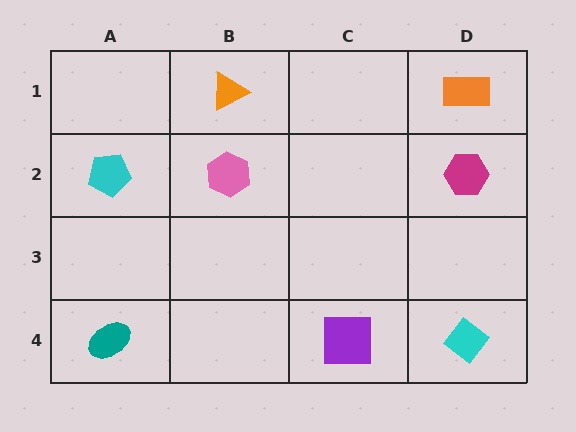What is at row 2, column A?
A cyan pentagon.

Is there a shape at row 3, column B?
No, that cell is empty.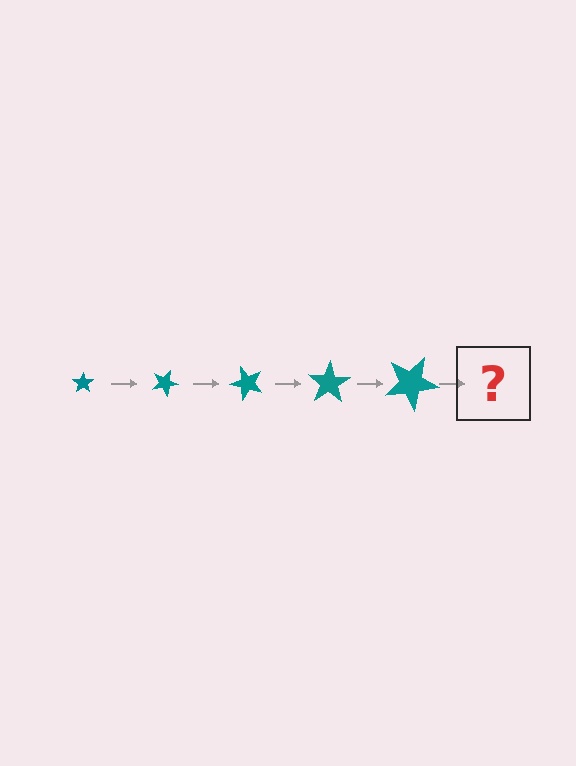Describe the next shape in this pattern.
It should be a star, larger than the previous one and rotated 125 degrees from the start.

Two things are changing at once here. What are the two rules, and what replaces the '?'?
The two rules are that the star grows larger each step and it rotates 25 degrees each step. The '?' should be a star, larger than the previous one and rotated 125 degrees from the start.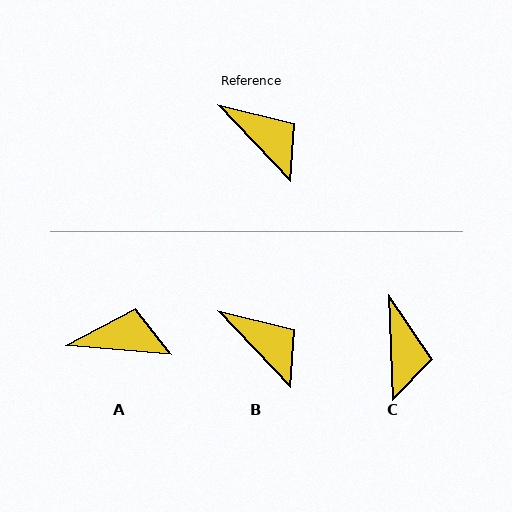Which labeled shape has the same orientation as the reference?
B.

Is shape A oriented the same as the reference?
No, it is off by about 42 degrees.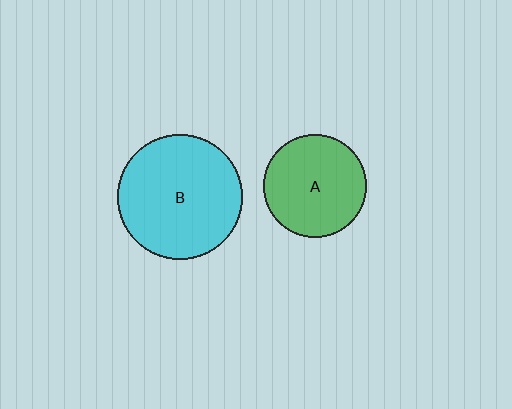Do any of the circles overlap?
No, none of the circles overlap.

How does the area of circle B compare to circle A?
Approximately 1.5 times.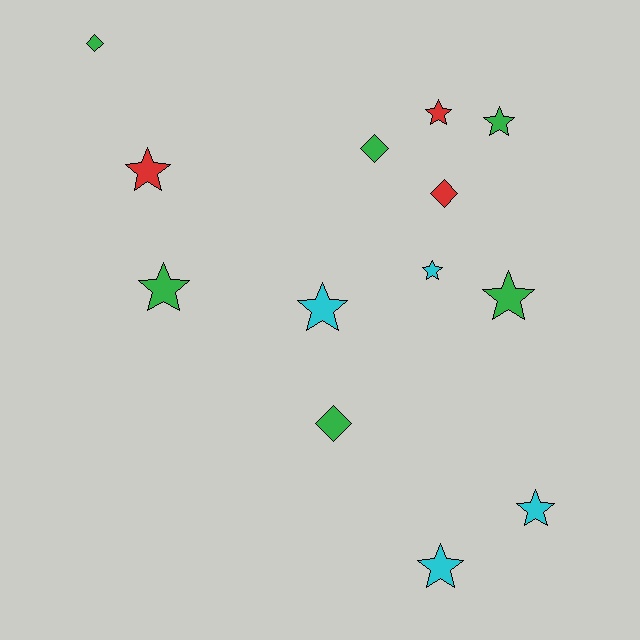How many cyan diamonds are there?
There are no cyan diamonds.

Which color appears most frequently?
Green, with 6 objects.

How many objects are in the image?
There are 13 objects.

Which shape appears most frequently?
Star, with 9 objects.